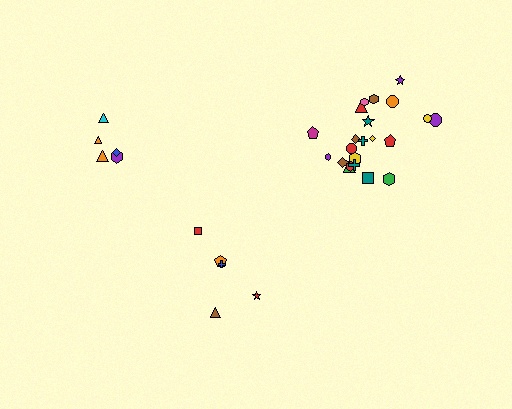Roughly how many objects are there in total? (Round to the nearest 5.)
Roughly 30 objects in total.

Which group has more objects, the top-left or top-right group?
The top-right group.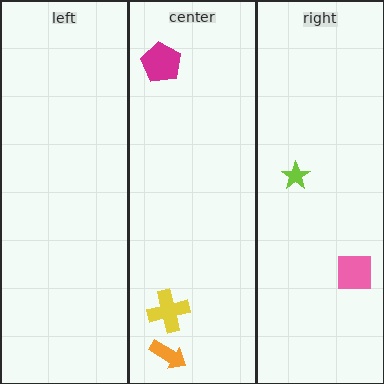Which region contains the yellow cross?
The center region.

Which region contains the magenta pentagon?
The center region.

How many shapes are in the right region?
2.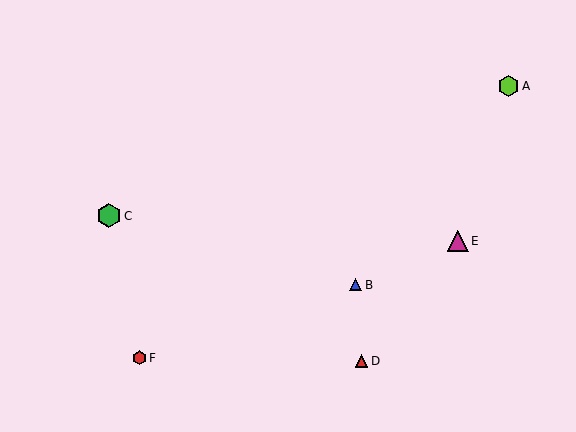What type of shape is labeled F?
Shape F is a red hexagon.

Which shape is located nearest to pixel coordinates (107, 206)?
The green hexagon (labeled C) at (109, 216) is nearest to that location.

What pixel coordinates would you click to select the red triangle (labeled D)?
Click at (362, 361) to select the red triangle D.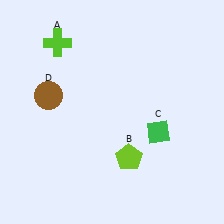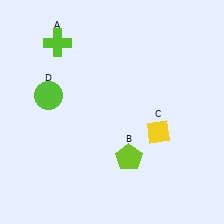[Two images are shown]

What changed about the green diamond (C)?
In Image 1, C is green. In Image 2, it changed to yellow.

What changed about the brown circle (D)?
In Image 1, D is brown. In Image 2, it changed to lime.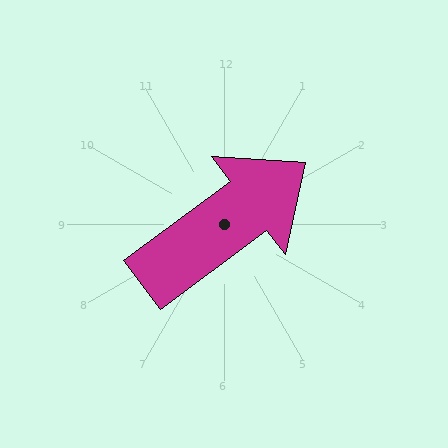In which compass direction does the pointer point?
Northeast.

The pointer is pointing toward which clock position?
Roughly 2 o'clock.